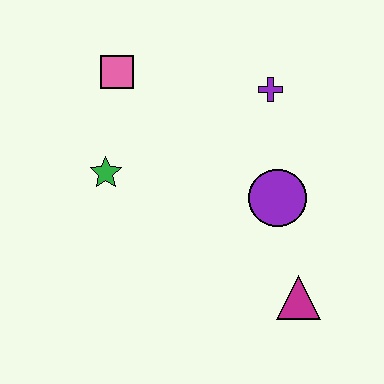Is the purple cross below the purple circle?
No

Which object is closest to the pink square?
The green star is closest to the pink square.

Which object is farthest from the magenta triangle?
The pink square is farthest from the magenta triangle.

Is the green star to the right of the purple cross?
No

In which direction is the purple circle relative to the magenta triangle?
The purple circle is above the magenta triangle.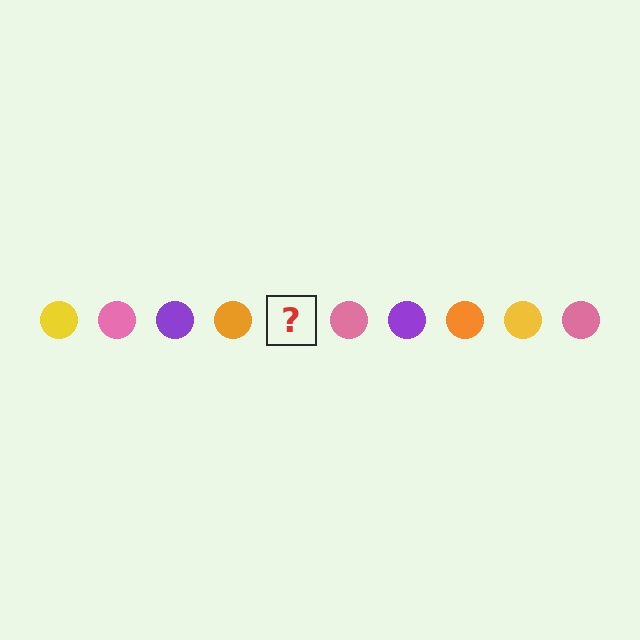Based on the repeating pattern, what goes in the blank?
The blank should be a yellow circle.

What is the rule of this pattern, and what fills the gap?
The rule is that the pattern cycles through yellow, pink, purple, orange circles. The gap should be filled with a yellow circle.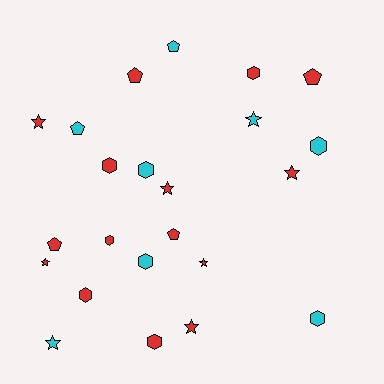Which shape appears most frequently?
Hexagon, with 9 objects.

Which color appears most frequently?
Red, with 15 objects.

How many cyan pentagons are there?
There are 2 cyan pentagons.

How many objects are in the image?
There are 23 objects.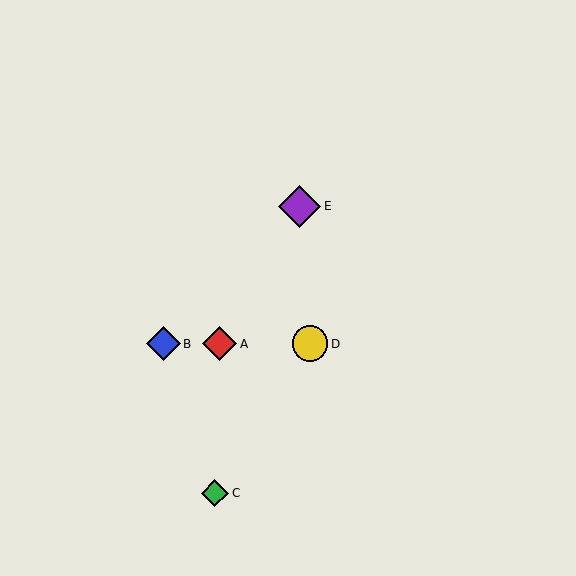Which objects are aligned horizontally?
Objects A, B, D are aligned horizontally.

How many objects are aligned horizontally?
3 objects (A, B, D) are aligned horizontally.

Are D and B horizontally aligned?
Yes, both are at y≈344.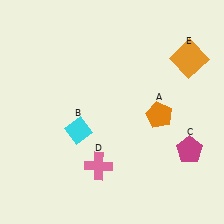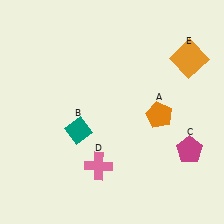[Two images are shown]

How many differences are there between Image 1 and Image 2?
There is 1 difference between the two images.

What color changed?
The diamond (B) changed from cyan in Image 1 to teal in Image 2.